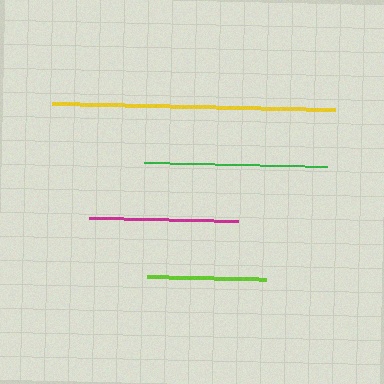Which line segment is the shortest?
The lime line is the shortest at approximately 119 pixels.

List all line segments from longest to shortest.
From longest to shortest: yellow, green, magenta, lime.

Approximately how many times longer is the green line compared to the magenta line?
The green line is approximately 1.2 times the length of the magenta line.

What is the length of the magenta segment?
The magenta segment is approximately 149 pixels long.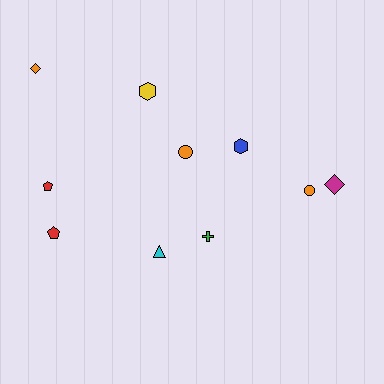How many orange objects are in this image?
There are 3 orange objects.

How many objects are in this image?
There are 10 objects.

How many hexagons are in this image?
There are 2 hexagons.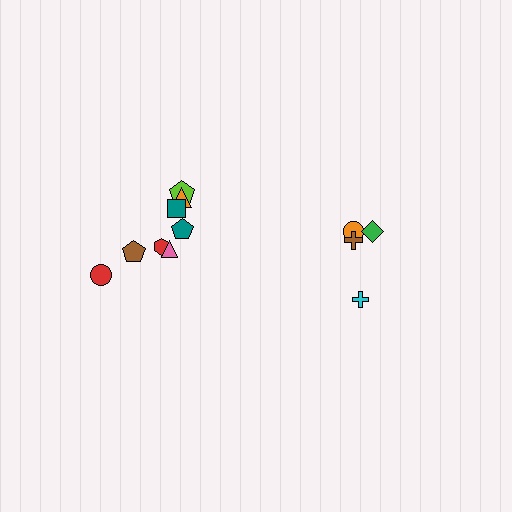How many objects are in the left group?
There are 8 objects.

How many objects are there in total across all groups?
There are 12 objects.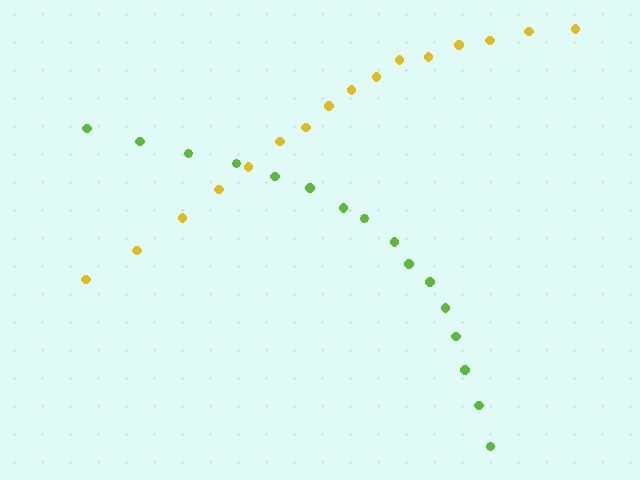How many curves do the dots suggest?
There are 2 distinct paths.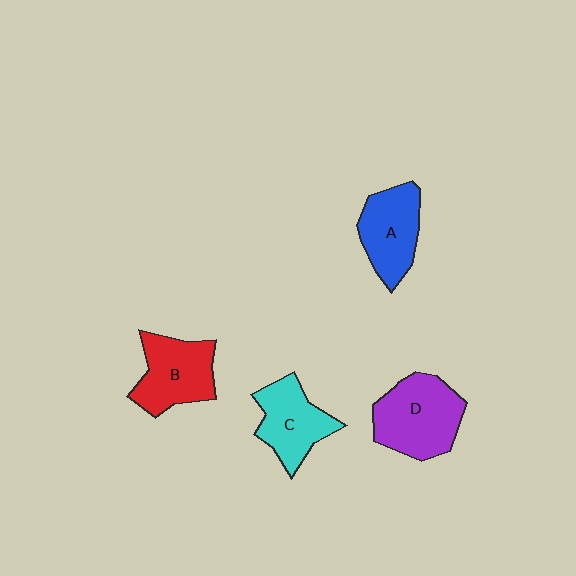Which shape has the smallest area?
Shape C (cyan).